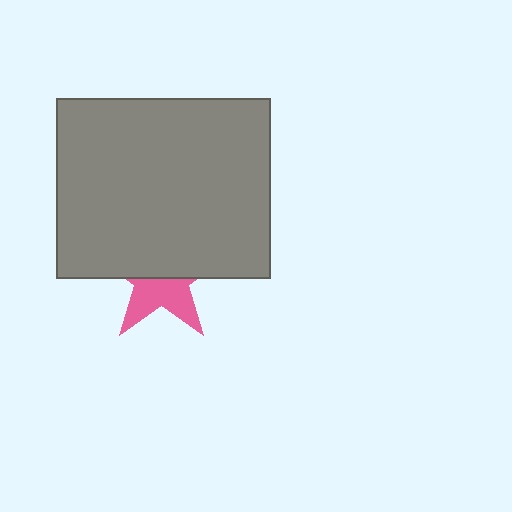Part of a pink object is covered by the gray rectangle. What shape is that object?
It is a star.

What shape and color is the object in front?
The object in front is a gray rectangle.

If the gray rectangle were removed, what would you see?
You would see the complete pink star.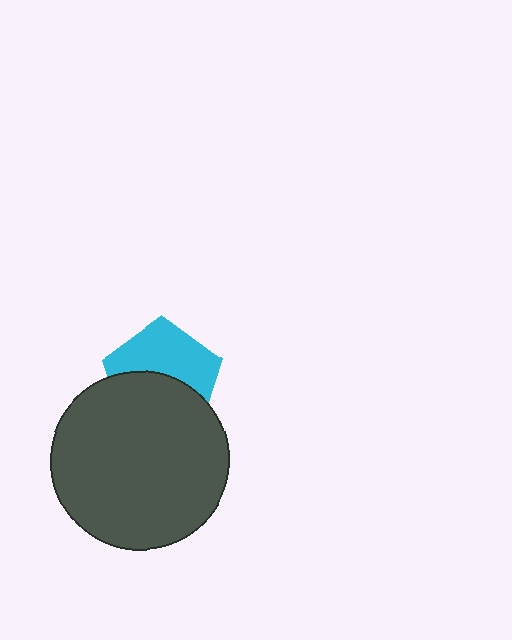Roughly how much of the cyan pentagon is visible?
About half of it is visible (roughly 51%).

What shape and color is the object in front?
The object in front is a dark gray circle.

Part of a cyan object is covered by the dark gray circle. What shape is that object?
It is a pentagon.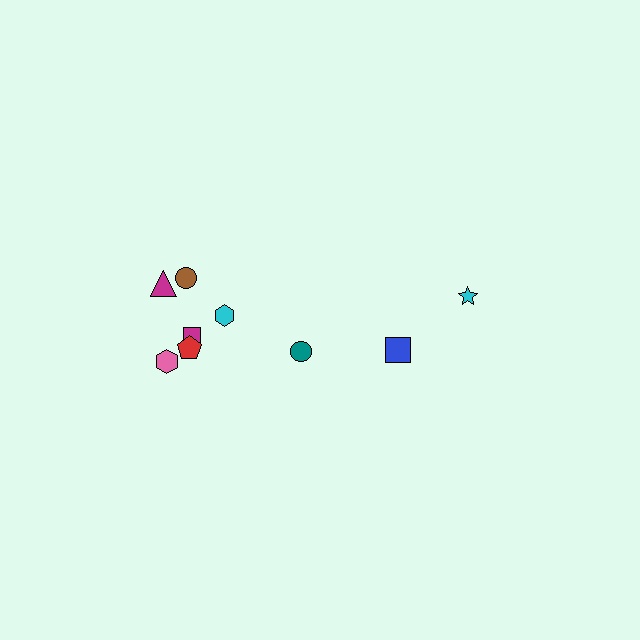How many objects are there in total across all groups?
There are 10 objects.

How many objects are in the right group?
There are 3 objects.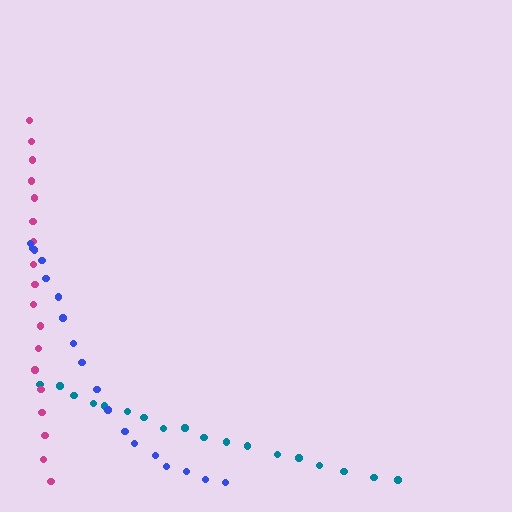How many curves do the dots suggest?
There are 3 distinct paths.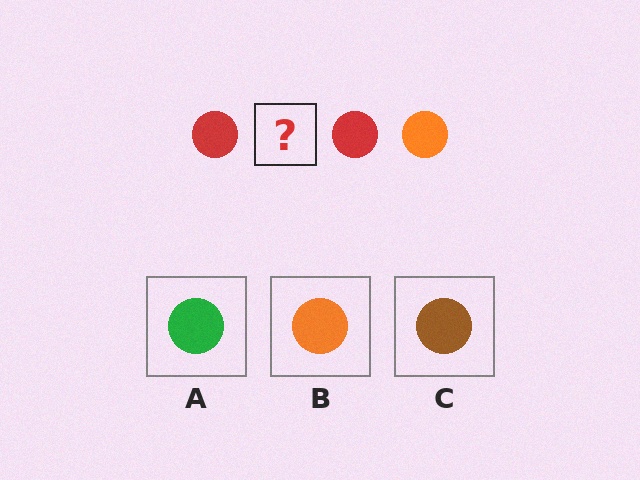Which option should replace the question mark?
Option B.